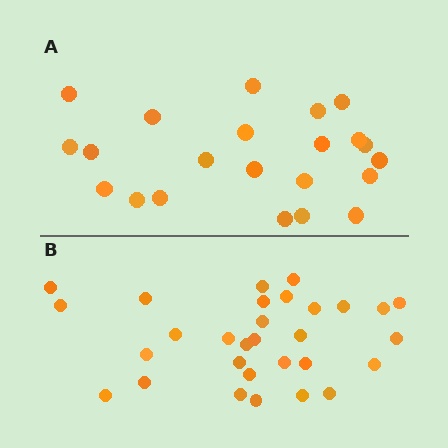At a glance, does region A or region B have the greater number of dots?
Region B (the bottom region) has more dots.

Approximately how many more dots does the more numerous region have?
Region B has roughly 8 or so more dots than region A.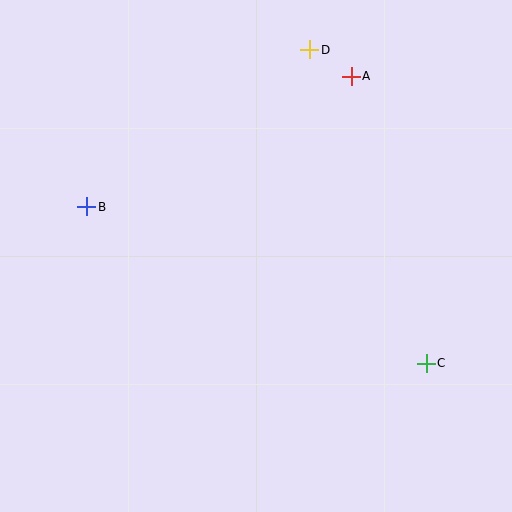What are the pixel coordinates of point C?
Point C is at (426, 363).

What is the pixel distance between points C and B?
The distance between C and B is 374 pixels.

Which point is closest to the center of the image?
Point B at (87, 207) is closest to the center.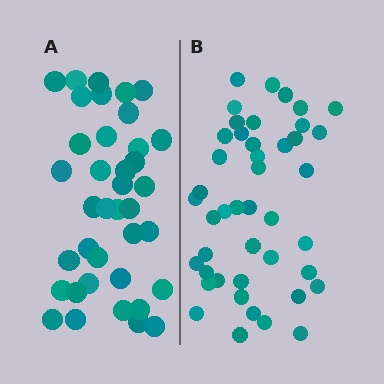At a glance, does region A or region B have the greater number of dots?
Region B (the right region) has more dots.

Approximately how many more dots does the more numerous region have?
Region B has about 6 more dots than region A.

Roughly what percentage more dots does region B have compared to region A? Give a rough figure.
About 15% more.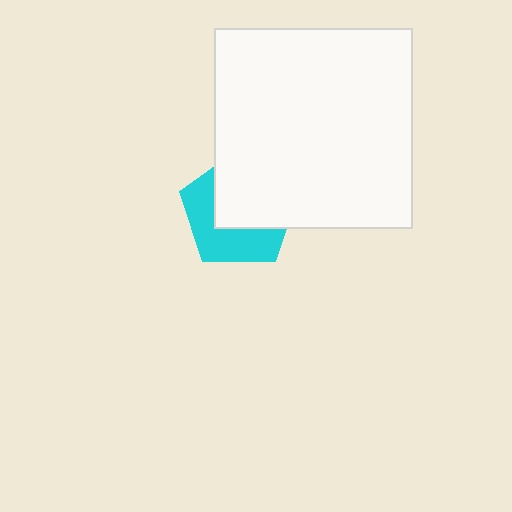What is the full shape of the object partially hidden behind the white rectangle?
The partially hidden object is a cyan pentagon.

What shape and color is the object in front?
The object in front is a white rectangle.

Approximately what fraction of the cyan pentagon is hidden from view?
Roughly 55% of the cyan pentagon is hidden behind the white rectangle.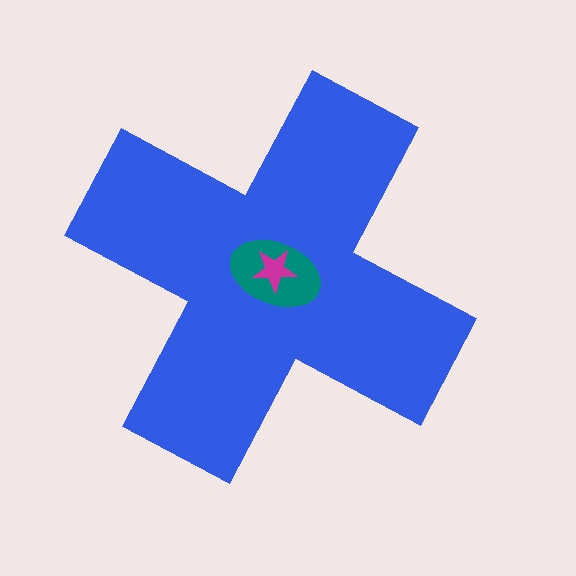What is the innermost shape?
The magenta star.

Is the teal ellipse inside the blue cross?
Yes.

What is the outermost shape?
The blue cross.